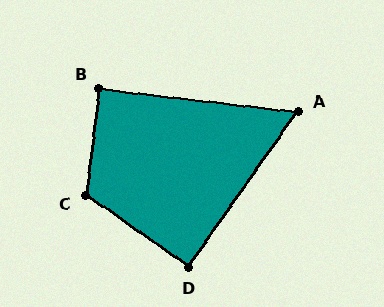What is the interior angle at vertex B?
Approximately 90 degrees (approximately right).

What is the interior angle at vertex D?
Approximately 90 degrees (approximately right).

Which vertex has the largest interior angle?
C, at approximately 118 degrees.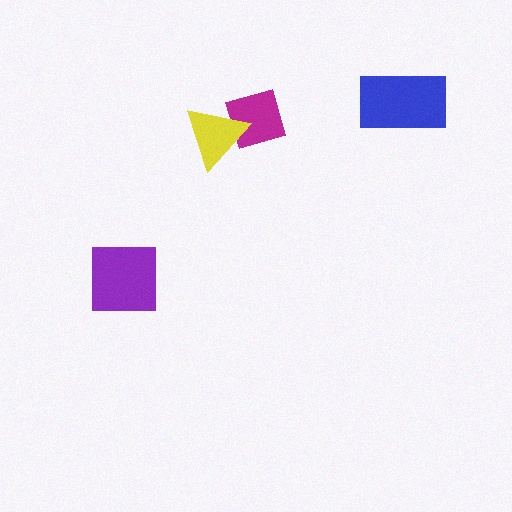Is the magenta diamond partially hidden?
Yes, it is partially covered by another shape.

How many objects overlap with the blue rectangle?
0 objects overlap with the blue rectangle.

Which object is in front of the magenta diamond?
The yellow triangle is in front of the magenta diamond.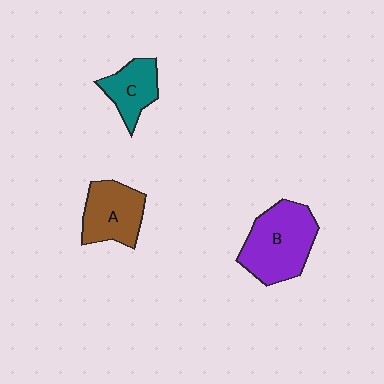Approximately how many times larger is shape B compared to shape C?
Approximately 1.8 times.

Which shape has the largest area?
Shape B (purple).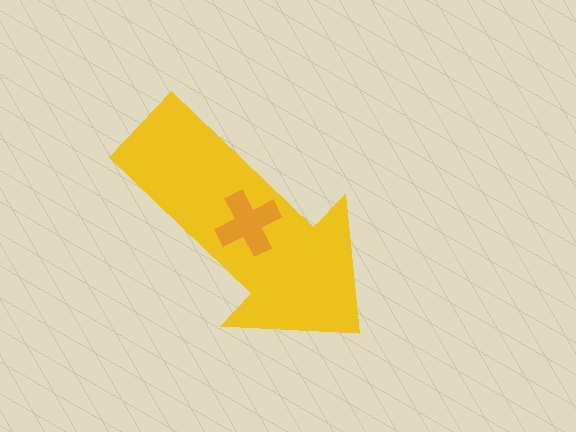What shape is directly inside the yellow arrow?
The orange cross.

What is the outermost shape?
The yellow arrow.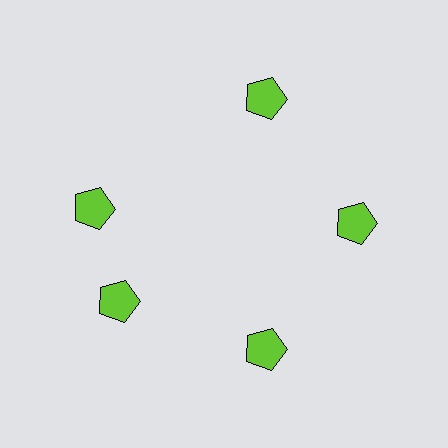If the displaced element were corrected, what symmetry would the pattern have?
It would have 5-fold rotational symmetry — the pattern would map onto itself every 72 degrees.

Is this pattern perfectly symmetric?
No. The 5 lime pentagons are arranged in a ring, but one element near the 10 o'clock position is rotated out of alignment along the ring, breaking the 5-fold rotational symmetry.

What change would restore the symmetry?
The symmetry would be restored by rotating it back into even spacing with its neighbors so that all 5 pentagons sit at equal angles and equal distance from the center.